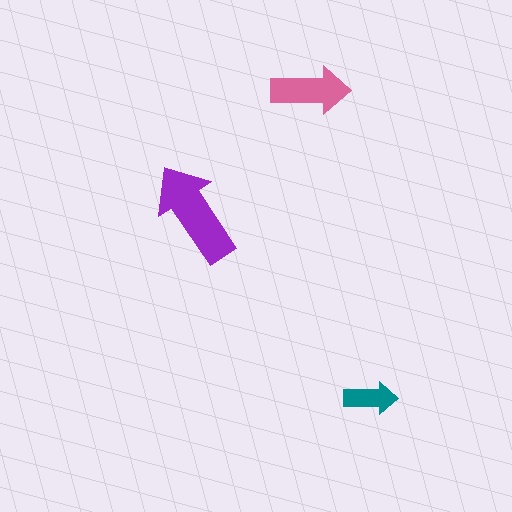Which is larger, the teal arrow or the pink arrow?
The pink one.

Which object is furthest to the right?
The teal arrow is rightmost.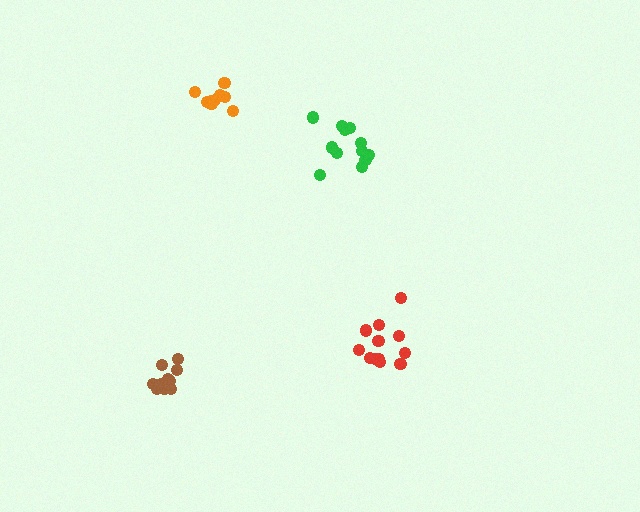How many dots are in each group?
Group 1: 13 dots, Group 2: 12 dots, Group 3: 9 dots, Group 4: 13 dots (47 total).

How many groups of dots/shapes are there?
There are 4 groups.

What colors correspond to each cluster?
The clusters are colored: red, green, orange, brown.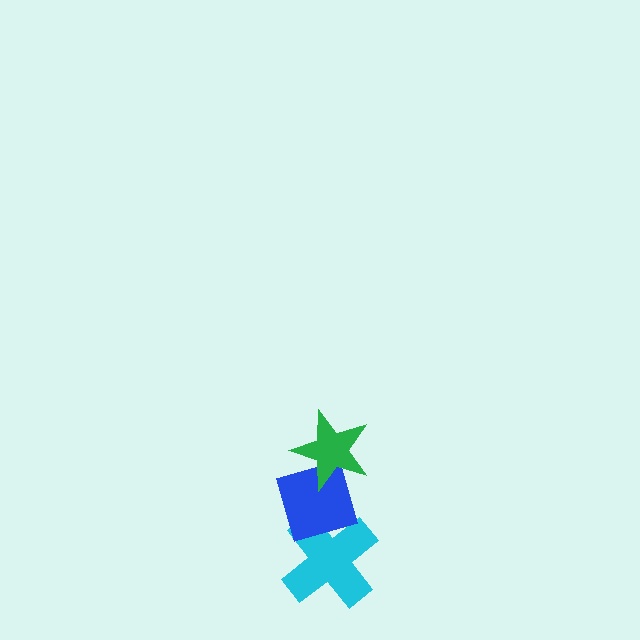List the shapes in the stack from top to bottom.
From top to bottom: the green star, the blue diamond, the cyan cross.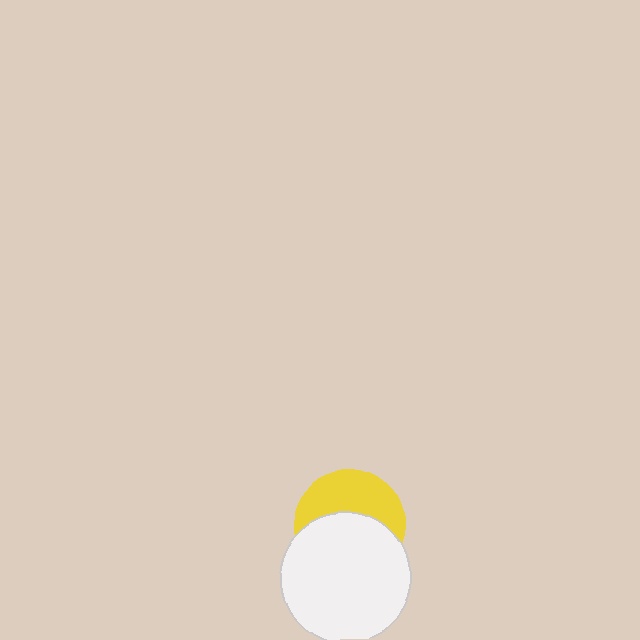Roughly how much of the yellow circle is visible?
A small part of it is visible (roughly 45%).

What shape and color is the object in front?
The object in front is a white circle.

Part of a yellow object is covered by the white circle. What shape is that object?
It is a circle.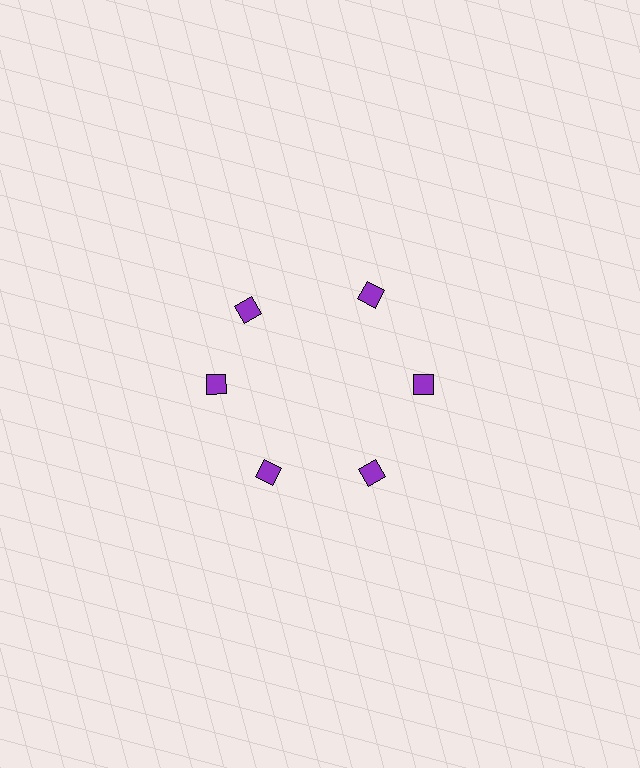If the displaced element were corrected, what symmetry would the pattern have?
It would have 6-fold rotational symmetry — the pattern would map onto itself every 60 degrees.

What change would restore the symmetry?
The symmetry would be restored by rotating it back into even spacing with its neighbors so that all 6 diamonds sit at equal angles and equal distance from the center.